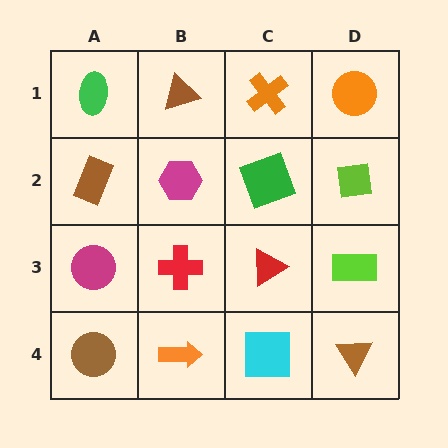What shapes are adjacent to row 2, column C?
An orange cross (row 1, column C), a red triangle (row 3, column C), a magenta hexagon (row 2, column B), a lime square (row 2, column D).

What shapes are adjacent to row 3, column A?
A brown rectangle (row 2, column A), a brown circle (row 4, column A), a red cross (row 3, column B).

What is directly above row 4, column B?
A red cross.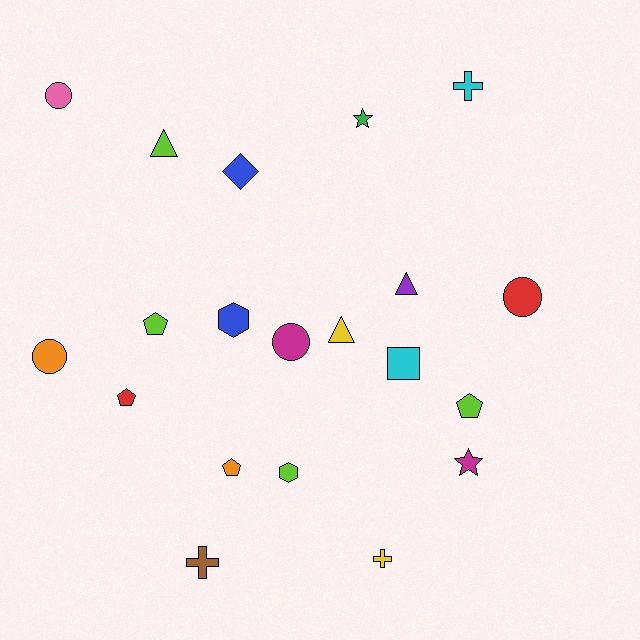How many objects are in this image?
There are 20 objects.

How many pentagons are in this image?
There are 4 pentagons.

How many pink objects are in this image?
There is 1 pink object.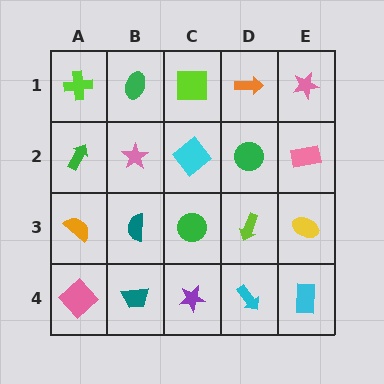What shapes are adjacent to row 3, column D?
A green circle (row 2, column D), a cyan arrow (row 4, column D), a green circle (row 3, column C), a yellow ellipse (row 3, column E).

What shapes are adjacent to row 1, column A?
A green arrow (row 2, column A), a green ellipse (row 1, column B).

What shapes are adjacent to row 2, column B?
A green ellipse (row 1, column B), a teal semicircle (row 3, column B), a green arrow (row 2, column A), a cyan diamond (row 2, column C).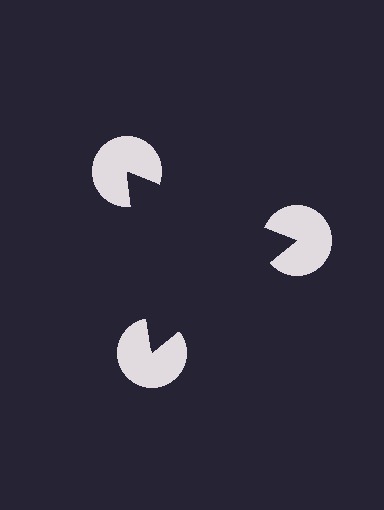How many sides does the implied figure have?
3 sides.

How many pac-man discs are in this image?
There are 3 — one at each vertex of the illusory triangle.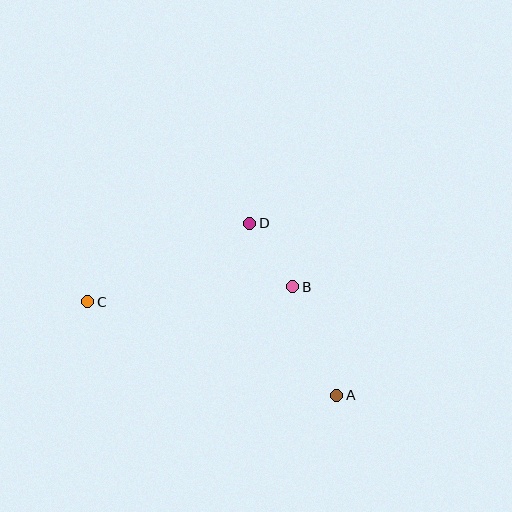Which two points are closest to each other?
Points B and D are closest to each other.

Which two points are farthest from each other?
Points A and C are farthest from each other.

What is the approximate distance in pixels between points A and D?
The distance between A and D is approximately 193 pixels.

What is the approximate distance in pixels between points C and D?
The distance between C and D is approximately 180 pixels.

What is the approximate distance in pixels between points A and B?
The distance between A and B is approximately 117 pixels.